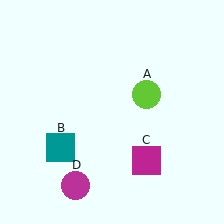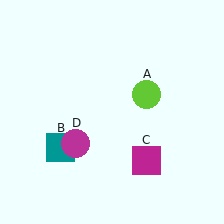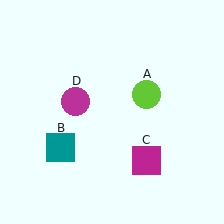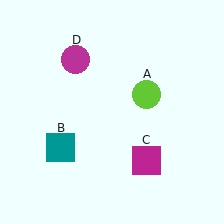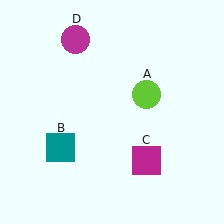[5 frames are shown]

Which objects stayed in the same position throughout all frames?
Lime circle (object A) and teal square (object B) and magenta square (object C) remained stationary.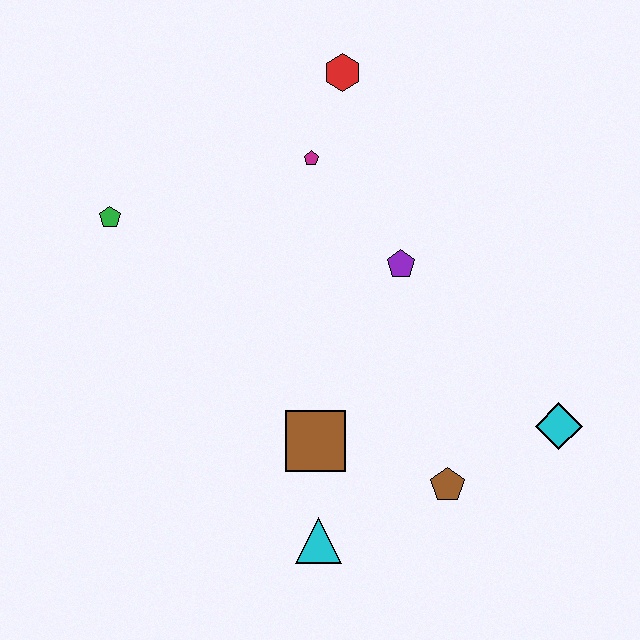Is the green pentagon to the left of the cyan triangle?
Yes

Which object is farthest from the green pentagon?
The cyan diamond is farthest from the green pentagon.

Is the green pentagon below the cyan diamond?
No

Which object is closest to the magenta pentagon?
The red hexagon is closest to the magenta pentagon.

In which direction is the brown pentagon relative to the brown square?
The brown pentagon is to the right of the brown square.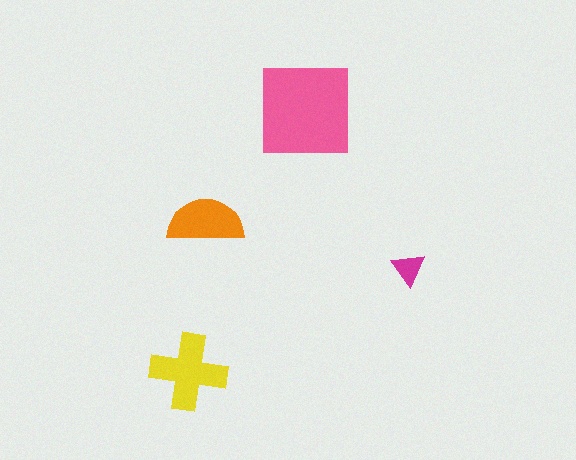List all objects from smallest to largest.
The magenta triangle, the orange semicircle, the yellow cross, the pink square.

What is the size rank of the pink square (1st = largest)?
1st.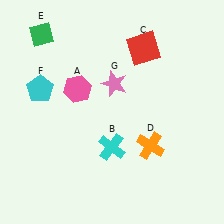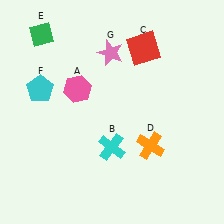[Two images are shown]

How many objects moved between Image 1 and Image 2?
1 object moved between the two images.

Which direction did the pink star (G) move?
The pink star (G) moved up.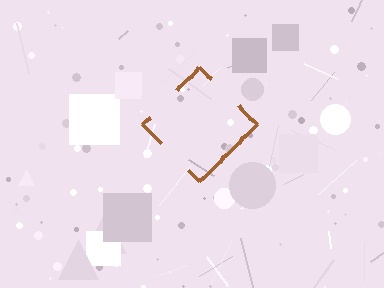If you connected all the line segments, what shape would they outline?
They would outline a diamond.